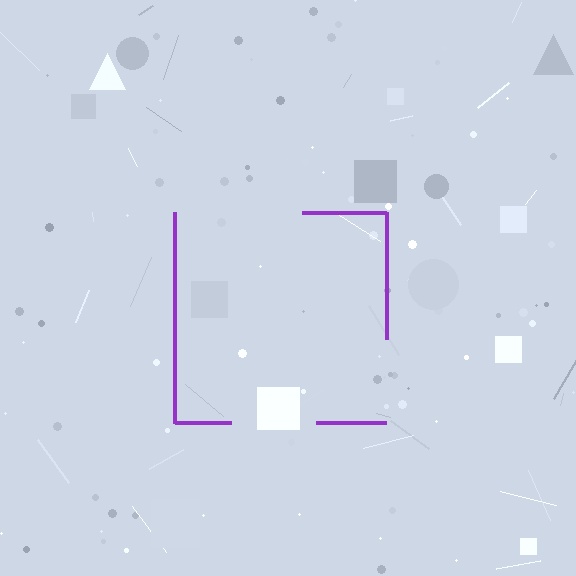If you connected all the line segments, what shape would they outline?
They would outline a square.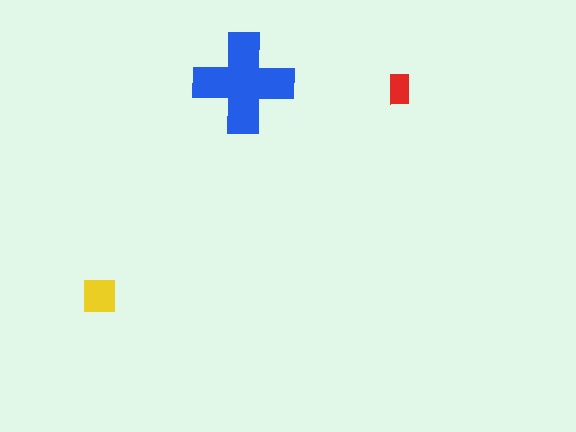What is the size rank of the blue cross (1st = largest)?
1st.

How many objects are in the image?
There are 3 objects in the image.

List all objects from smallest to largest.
The red rectangle, the yellow square, the blue cross.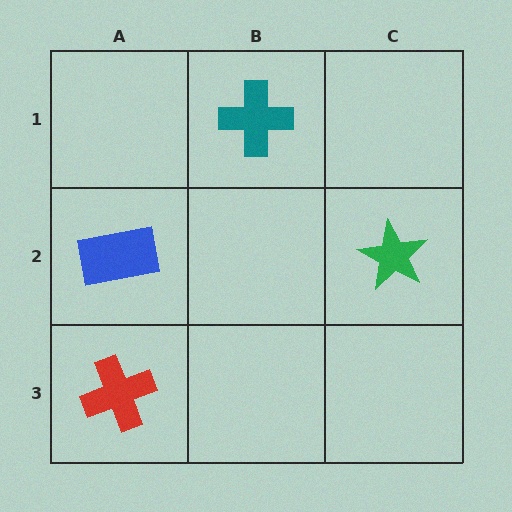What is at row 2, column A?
A blue rectangle.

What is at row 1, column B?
A teal cross.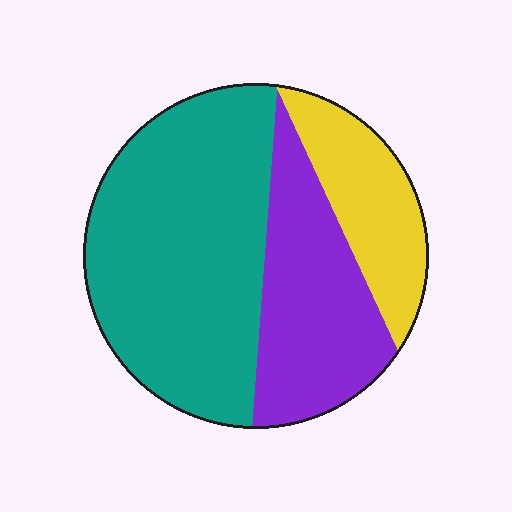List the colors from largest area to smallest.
From largest to smallest: teal, purple, yellow.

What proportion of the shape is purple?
Purple covers roughly 30% of the shape.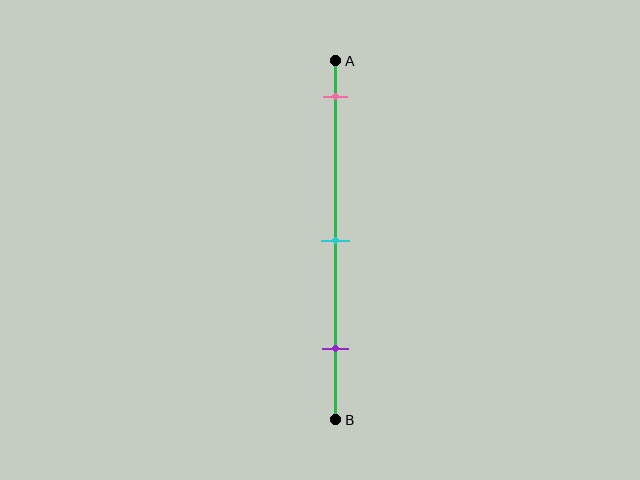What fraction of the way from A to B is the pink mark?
The pink mark is approximately 10% (0.1) of the way from A to B.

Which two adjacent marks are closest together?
The cyan and purple marks are the closest adjacent pair.